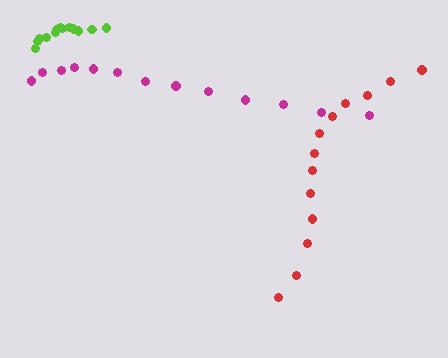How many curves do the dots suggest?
There are 3 distinct paths.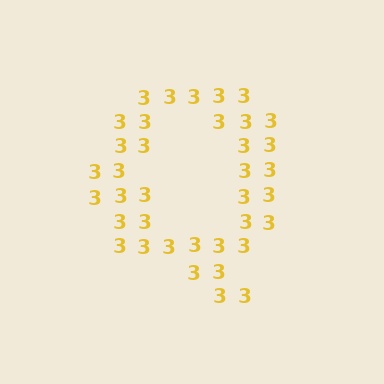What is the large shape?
The large shape is the letter Q.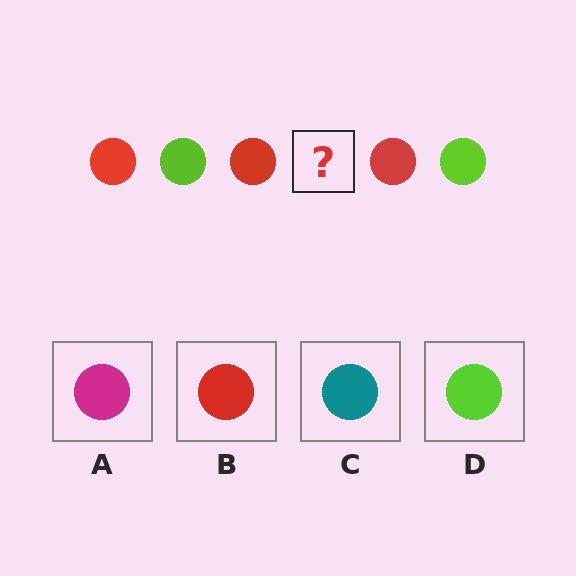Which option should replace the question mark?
Option D.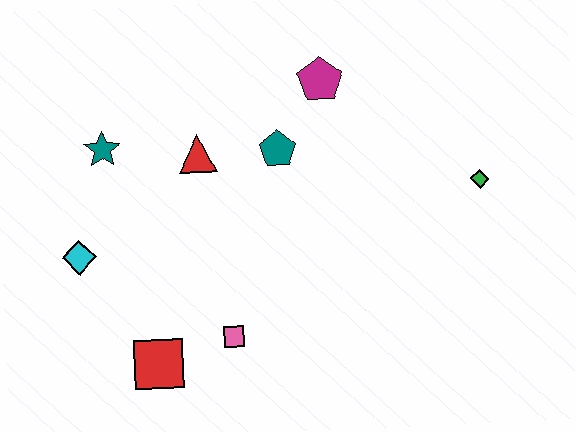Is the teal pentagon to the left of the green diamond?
Yes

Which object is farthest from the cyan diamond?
The green diamond is farthest from the cyan diamond.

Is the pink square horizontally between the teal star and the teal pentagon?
Yes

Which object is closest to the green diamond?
The magenta pentagon is closest to the green diamond.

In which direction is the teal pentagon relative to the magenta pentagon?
The teal pentagon is below the magenta pentagon.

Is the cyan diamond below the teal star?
Yes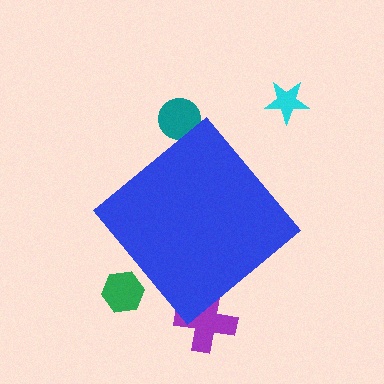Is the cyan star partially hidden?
No, the cyan star is fully visible.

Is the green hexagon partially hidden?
Yes, the green hexagon is partially hidden behind the blue diamond.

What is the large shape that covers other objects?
A blue diamond.